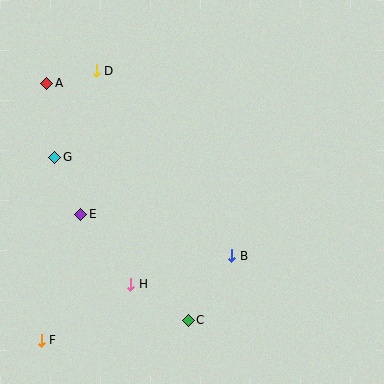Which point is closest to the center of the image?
Point B at (232, 256) is closest to the center.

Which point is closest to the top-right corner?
Point D is closest to the top-right corner.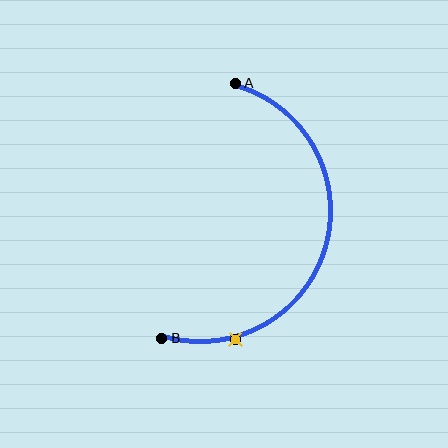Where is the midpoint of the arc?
The arc midpoint is the point on the curve farthest from the straight line joining A and B. It sits to the right of that line.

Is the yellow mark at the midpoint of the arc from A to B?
No. The yellow mark lies on the arc but is closer to endpoint B. The arc midpoint would be at the point on the curve equidistant along the arc from both A and B.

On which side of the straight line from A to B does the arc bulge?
The arc bulges to the right of the straight line connecting A and B.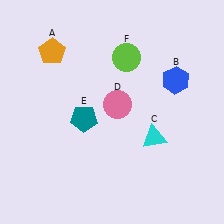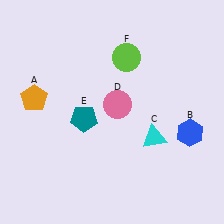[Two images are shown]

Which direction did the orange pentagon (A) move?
The orange pentagon (A) moved down.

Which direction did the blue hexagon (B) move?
The blue hexagon (B) moved down.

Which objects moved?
The objects that moved are: the orange pentagon (A), the blue hexagon (B).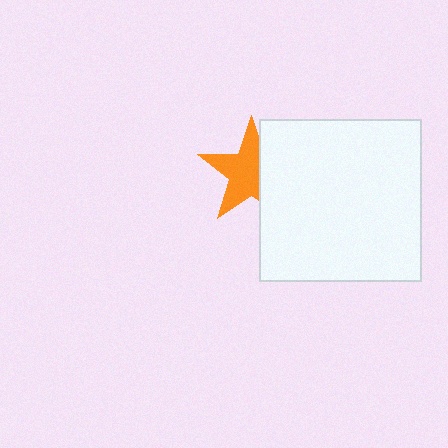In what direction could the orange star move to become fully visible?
The orange star could move left. That would shift it out from behind the white square entirely.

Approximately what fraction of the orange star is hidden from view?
Roughly 35% of the orange star is hidden behind the white square.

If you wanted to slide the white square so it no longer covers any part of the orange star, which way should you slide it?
Slide it right — that is the most direct way to separate the two shapes.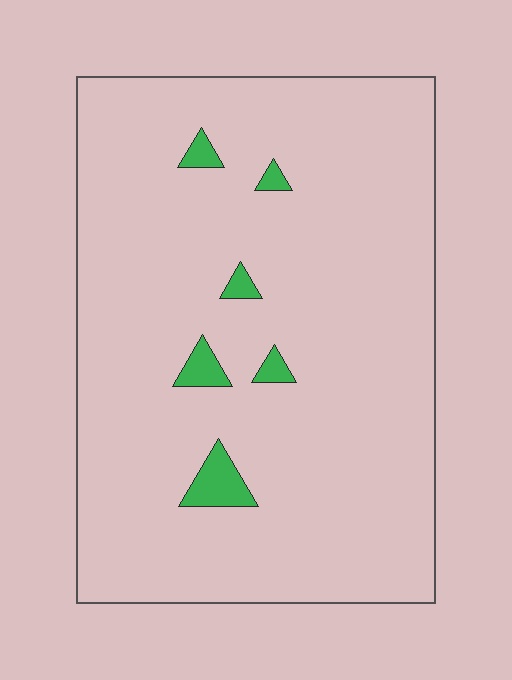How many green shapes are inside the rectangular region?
6.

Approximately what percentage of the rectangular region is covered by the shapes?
Approximately 5%.